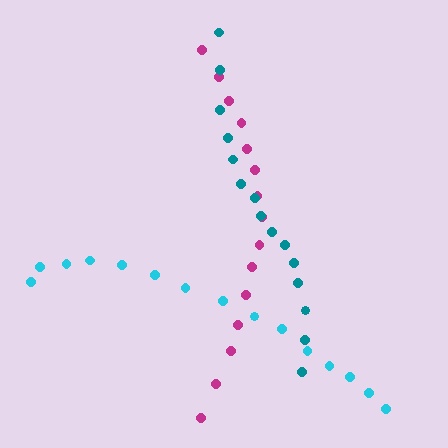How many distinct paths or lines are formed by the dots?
There are 3 distinct paths.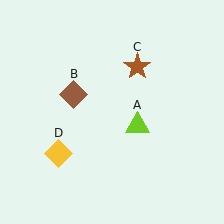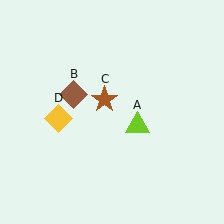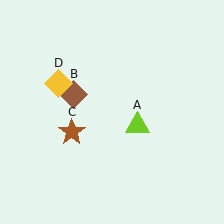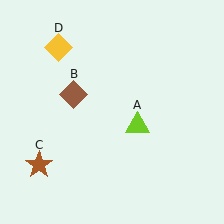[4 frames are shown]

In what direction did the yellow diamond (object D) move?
The yellow diamond (object D) moved up.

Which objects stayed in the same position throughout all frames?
Lime triangle (object A) and brown diamond (object B) remained stationary.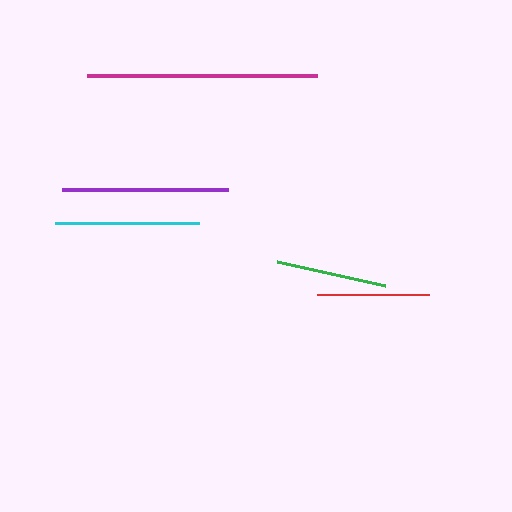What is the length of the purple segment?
The purple segment is approximately 166 pixels long.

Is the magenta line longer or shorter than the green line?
The magenta line is longer than the green line.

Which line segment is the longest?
The magenta line is the longest at approximately 230 pixels.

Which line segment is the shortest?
The green line is the shortest at approximately 111 pixels.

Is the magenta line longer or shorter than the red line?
The magenta line is longer than the red line.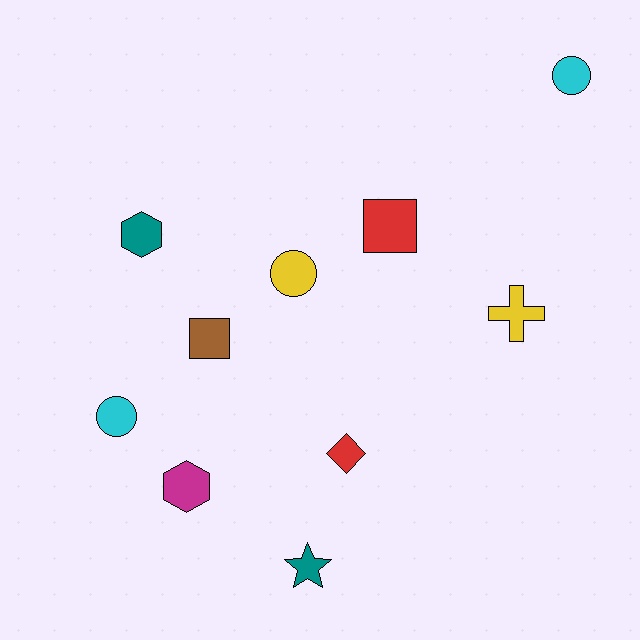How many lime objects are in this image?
There are no lime objects.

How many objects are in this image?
There are 10 objects.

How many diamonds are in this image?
There is 1 diamond.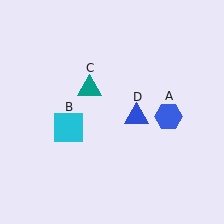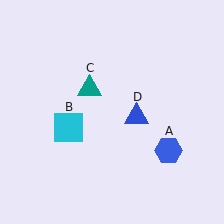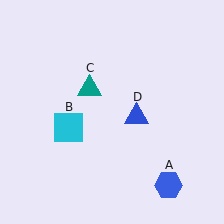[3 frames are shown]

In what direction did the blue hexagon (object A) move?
The blue hexagon (object A) moved down.